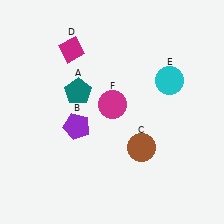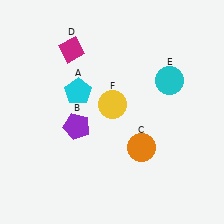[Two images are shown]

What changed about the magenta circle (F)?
In Image 1, F is magenta. In Image 2, it changed to yellow.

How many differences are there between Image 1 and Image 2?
There are 3 differences between the two images.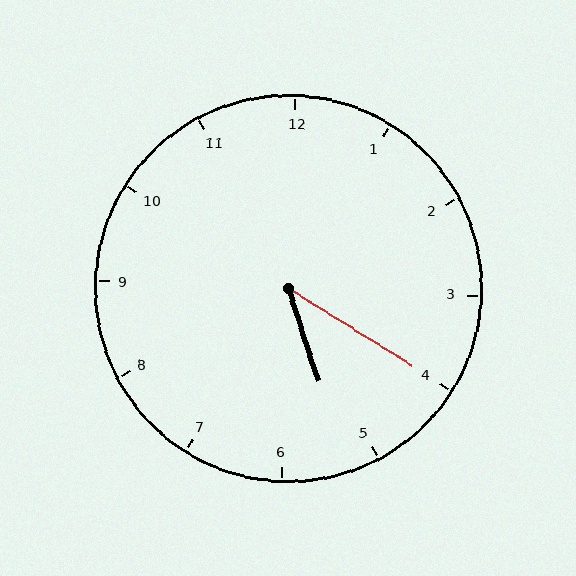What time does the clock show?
5:20.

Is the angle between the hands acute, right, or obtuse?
It is acute.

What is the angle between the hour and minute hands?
Approximately 40 degrees.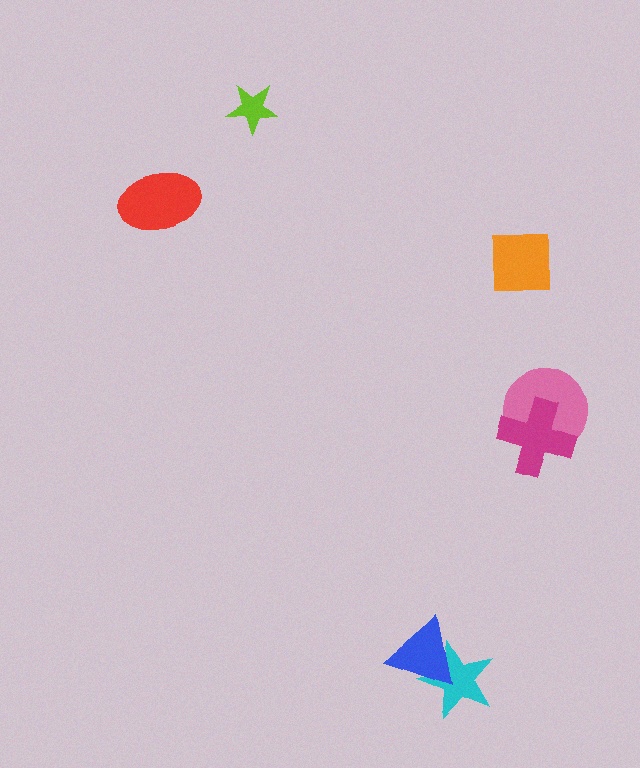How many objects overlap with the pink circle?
1 object overlaps with the pink circle.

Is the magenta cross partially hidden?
No, no other shape covers it.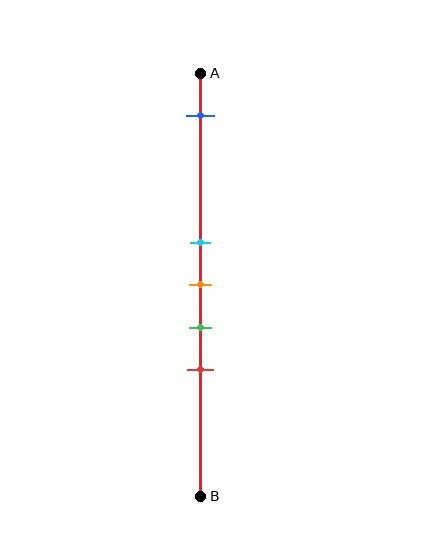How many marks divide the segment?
There are 5 marks dividing the segment.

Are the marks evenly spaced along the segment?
No, the marks are not evenly spaced.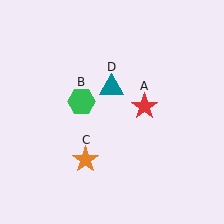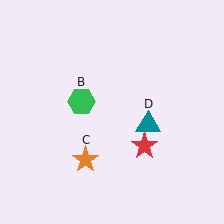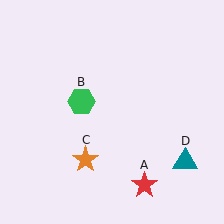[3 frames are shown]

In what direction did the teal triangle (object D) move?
The teal triangle (object D) moved down and to the right.